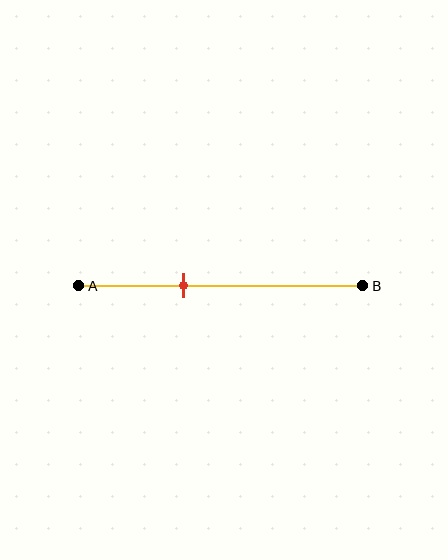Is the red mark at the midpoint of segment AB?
No, the mark is at about 35% from A, not at the 50% midpoint.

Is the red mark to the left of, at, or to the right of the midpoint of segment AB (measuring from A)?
The red mark is to the left of the midpoint of segment AB.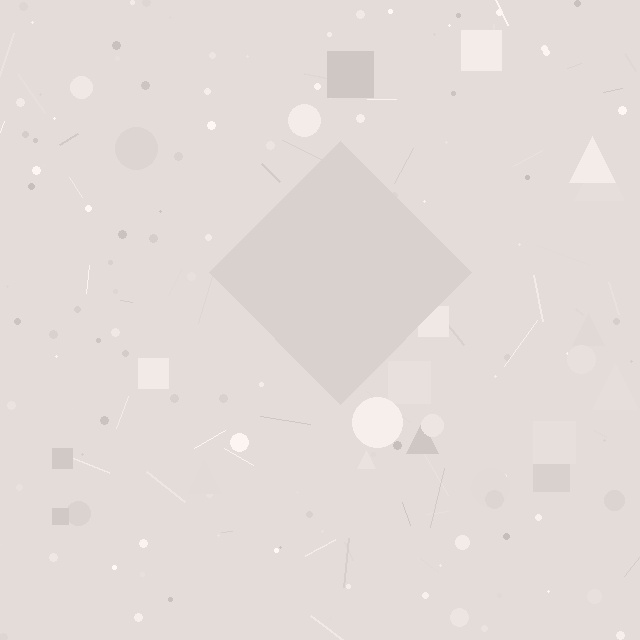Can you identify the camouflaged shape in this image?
The camouflaged shape is a diamond.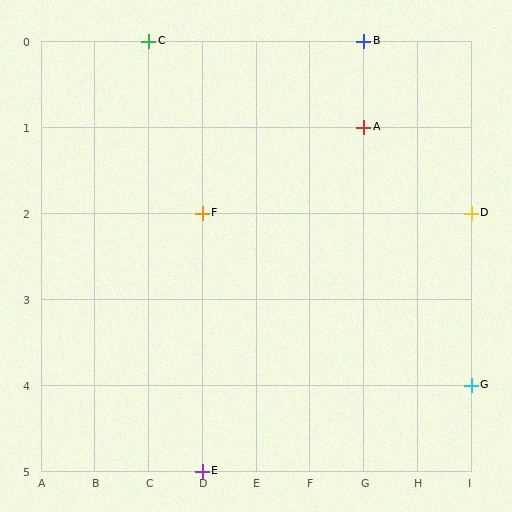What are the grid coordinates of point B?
Point B is at grid coordinates (G, 0).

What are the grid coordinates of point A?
Point A is at grid coordinates (G, 1).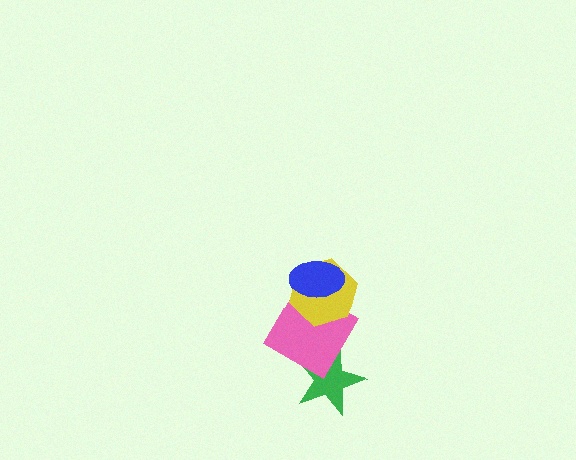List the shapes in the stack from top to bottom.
From top to bottom: the blue ellipse, the yellow hexagon, the pink diamond, the green star.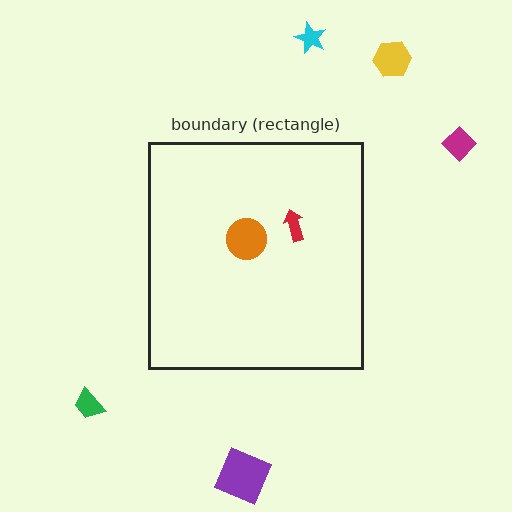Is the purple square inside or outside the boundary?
Outside.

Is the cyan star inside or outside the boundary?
Outside.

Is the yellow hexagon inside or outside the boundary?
Outside.